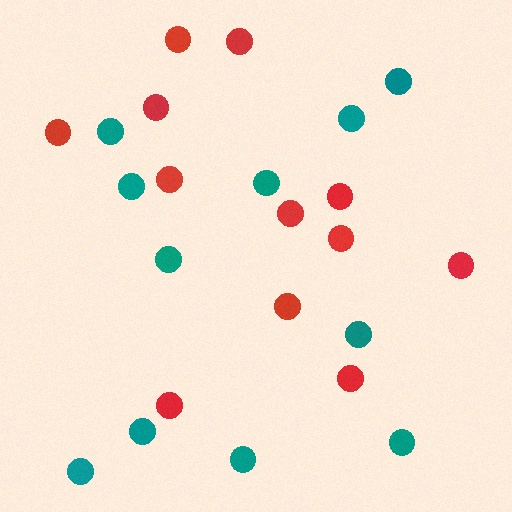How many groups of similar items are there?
There are 2 groups: one group of teal circles (11) and one group of red circles (12).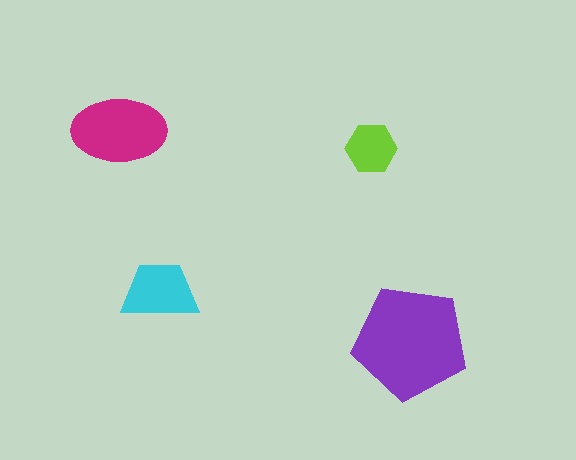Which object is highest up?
The magenta ellipse is topmost.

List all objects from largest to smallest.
The purple pentagon, the magenta ellipse, the cyan trapezoid, the lime hexagon.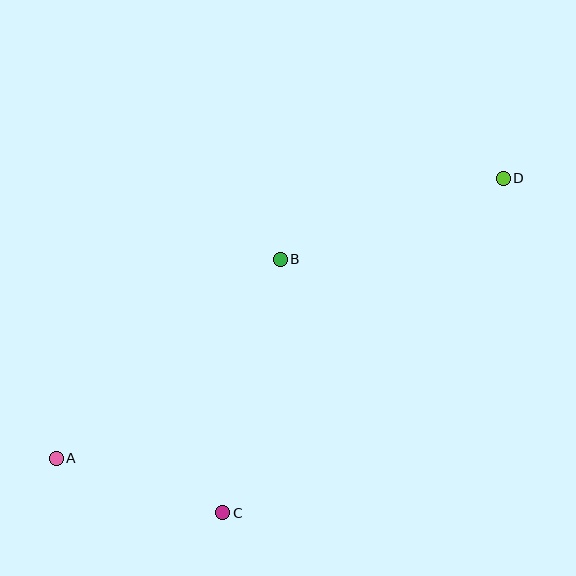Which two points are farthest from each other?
Points A and D are farthest from each other.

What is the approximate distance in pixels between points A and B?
The distance between A and B is approximately 300 pixels.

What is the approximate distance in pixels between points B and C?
The distance between B and C is approximately 260 pixels.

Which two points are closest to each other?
Points A and C are closest to each other.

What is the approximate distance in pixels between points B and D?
The distance between B and D is approximately 237 pixels.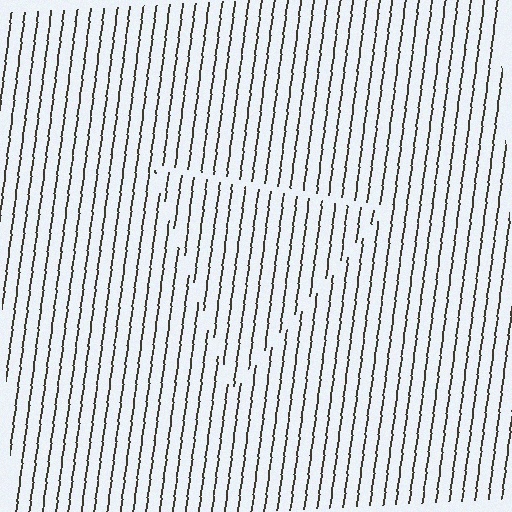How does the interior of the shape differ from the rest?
The interior of the shape contains the same grating, shifted by half a period — the contour is defined by the phase discontinuity where line-ends from the inner and outer gratings abut.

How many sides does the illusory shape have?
3 sides — the line-ends trace a triangle.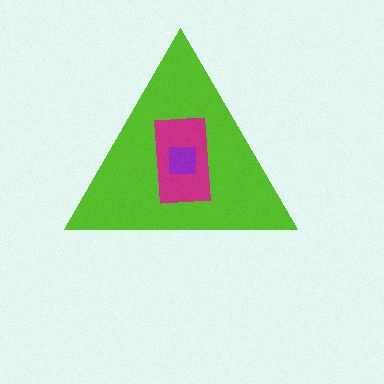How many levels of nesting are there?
3.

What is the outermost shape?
The lime triangle.